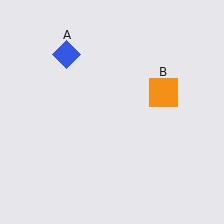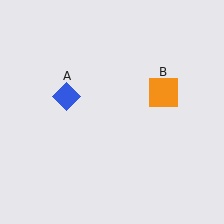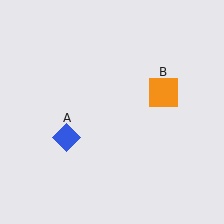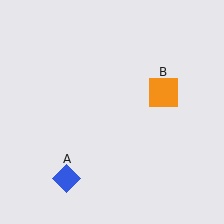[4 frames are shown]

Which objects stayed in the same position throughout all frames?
Orange square (object B) remained stationary.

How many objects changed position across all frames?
1 object changed position: blue diamond (object A).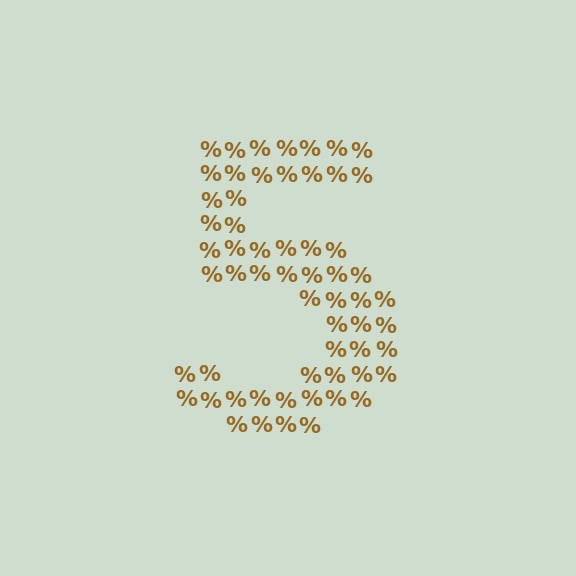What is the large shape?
The large shape is the digit 5.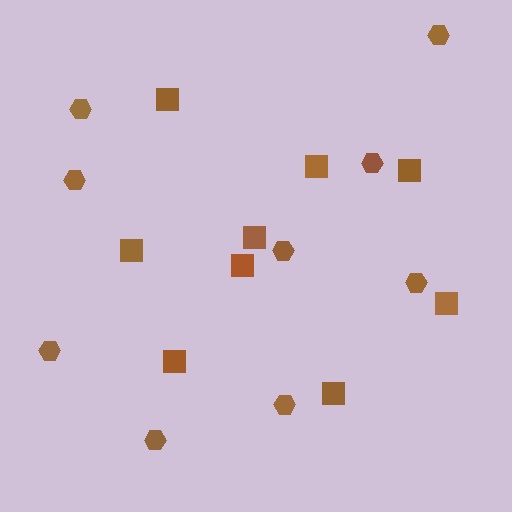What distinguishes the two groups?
There are 2 groups: one group of squares (9) and one group of hexagons (9).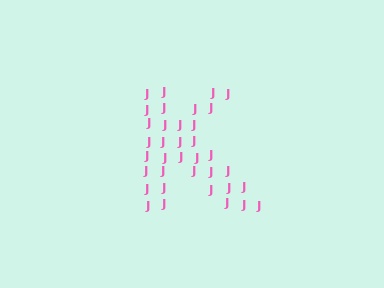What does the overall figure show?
The overall figure shows the letter K.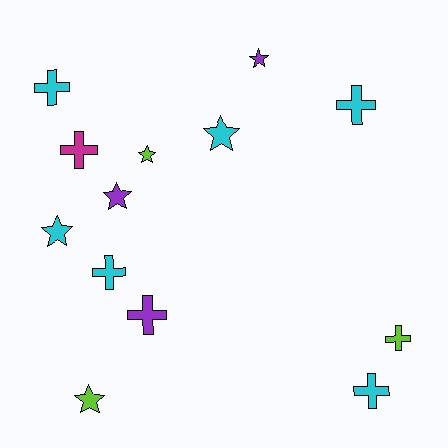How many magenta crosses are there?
There is 1 magenta cross.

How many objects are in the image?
There are 13 objects.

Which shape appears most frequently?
Cross, with 7 objects.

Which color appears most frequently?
Cyan, with 6 objects.